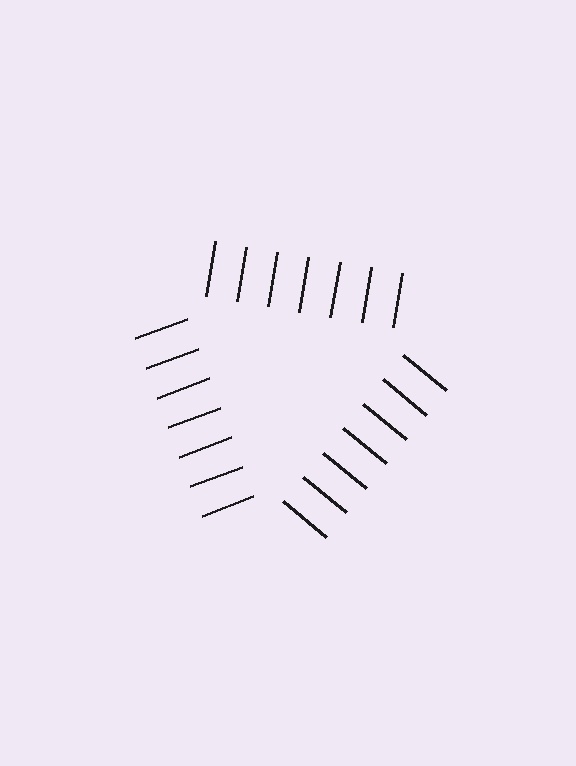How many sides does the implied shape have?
3 sides — the line-ends trace a triangle.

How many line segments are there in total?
21 — 7 along each of the 3 edges.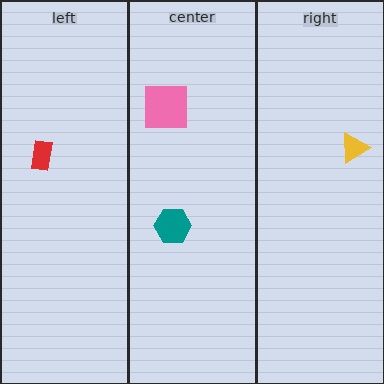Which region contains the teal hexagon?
The center region.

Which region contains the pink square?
The center region.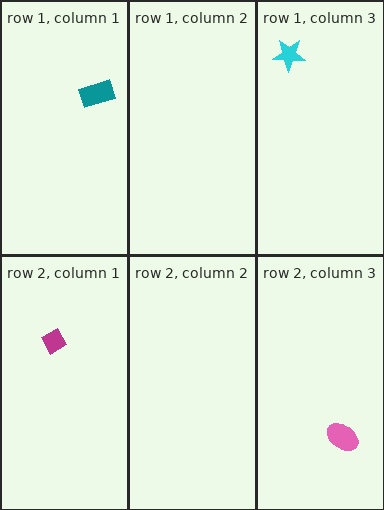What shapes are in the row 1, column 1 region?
The teal rectangle.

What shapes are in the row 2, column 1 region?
The magenta diamond.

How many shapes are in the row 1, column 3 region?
1.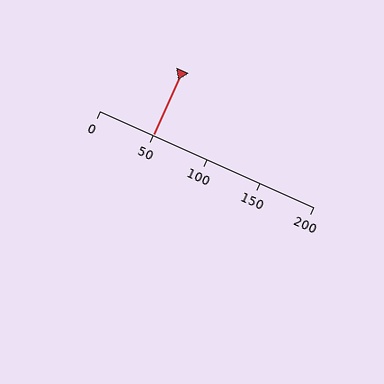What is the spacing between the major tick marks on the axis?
The major ticks are spaced 50 apart.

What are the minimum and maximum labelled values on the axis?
The axis runs from 0 to 200.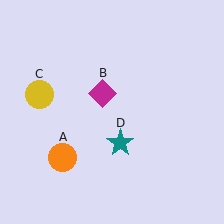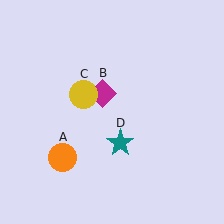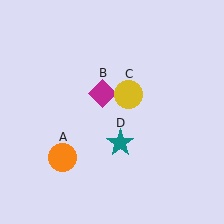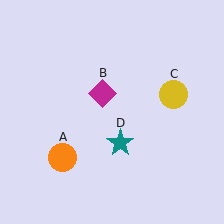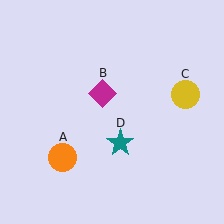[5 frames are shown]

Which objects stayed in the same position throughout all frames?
Orange circle (object A) and magenta diamond (object B) and teal star (object D) remained stationary.